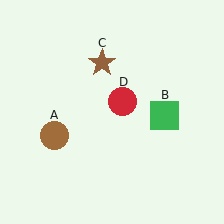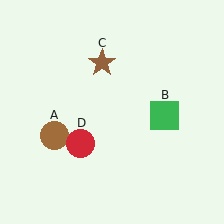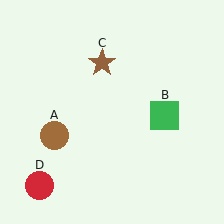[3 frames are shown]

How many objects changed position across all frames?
1 object changed position: red circle (object D).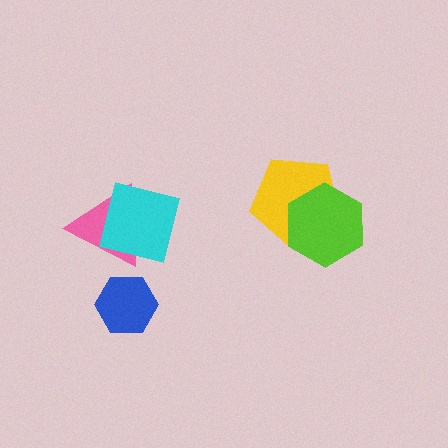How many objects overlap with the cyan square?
1 object overlaps with the cyan square.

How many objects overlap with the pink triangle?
1 object overlaps with the pink triangle.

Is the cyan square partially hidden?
No, no other shape covers it.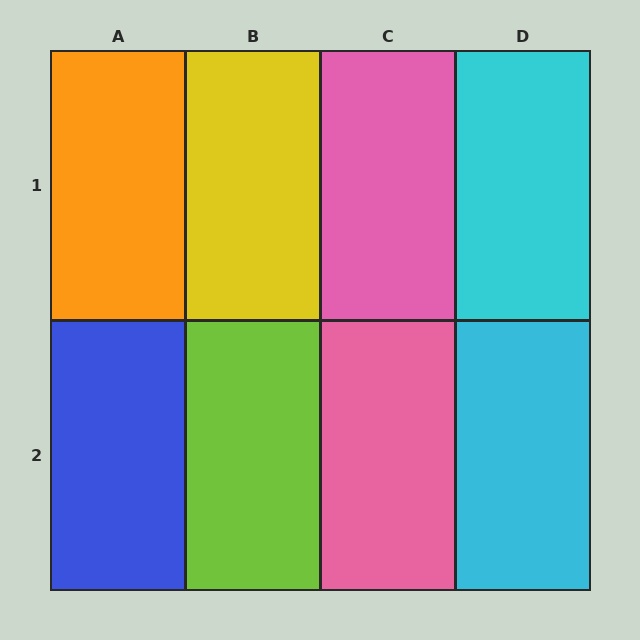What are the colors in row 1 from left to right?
Orange, yellow, pink, cyan.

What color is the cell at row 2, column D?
Cyan.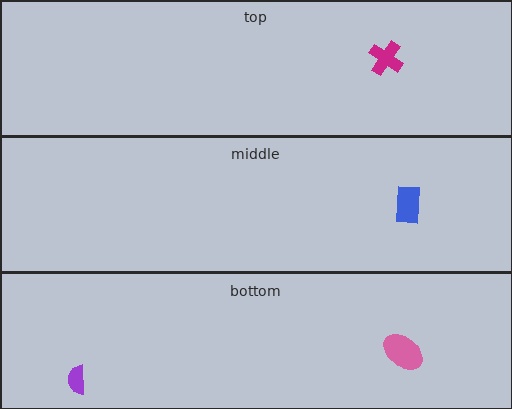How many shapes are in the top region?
1.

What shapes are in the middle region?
The blue rectangle.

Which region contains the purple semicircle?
The bottom region.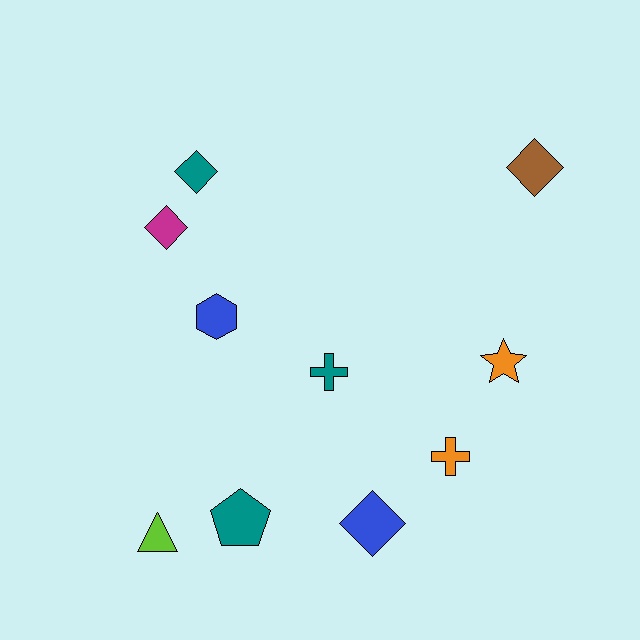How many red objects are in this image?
There are no red objects.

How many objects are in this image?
There are 10 objects.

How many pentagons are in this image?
There is 1 pentagon.